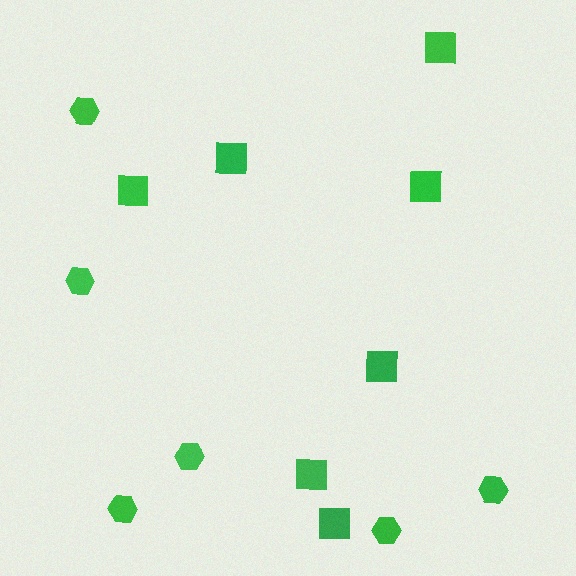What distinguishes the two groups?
There are 2 groups: one group of squares (7) and one group of hexagons (6).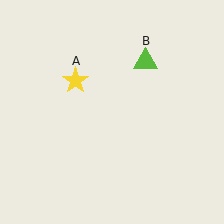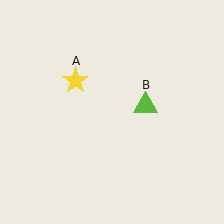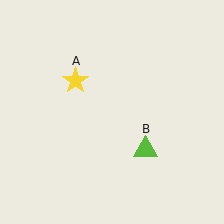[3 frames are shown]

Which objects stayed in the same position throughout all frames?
Yellow star (object A) remained stationary.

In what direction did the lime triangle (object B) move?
The lime triangle (object B) moved down.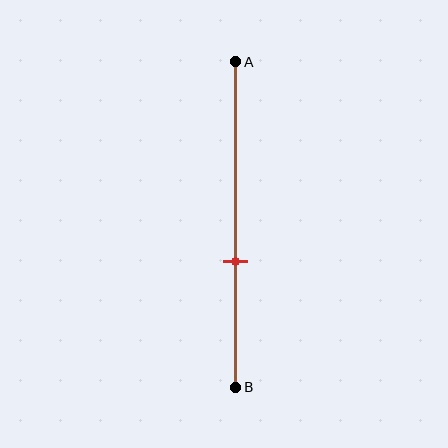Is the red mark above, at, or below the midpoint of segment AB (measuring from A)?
The red mark is below the midpoint of segment AB.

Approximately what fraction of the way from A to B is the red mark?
The red mark is approximately 60% of the way from A to B.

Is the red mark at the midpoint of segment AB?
No, the mark is at about 60% from A, not at the 50% midpoint.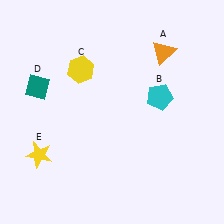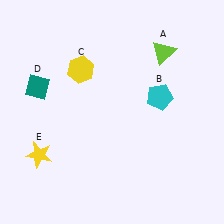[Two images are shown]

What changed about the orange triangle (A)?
In Image 1, A is orange. In Image 2, it changed to lime.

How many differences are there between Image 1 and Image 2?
There is 1 difference between the two images.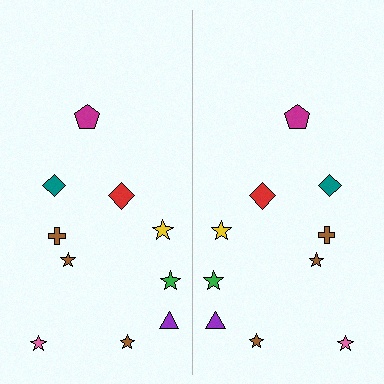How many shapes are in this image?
There are 20 shapes in this image.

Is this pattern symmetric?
Yes, this pattern has bilateral (reflection) symmetry.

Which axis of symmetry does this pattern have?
The pattern has a vertical axis of symmetry running through the center of the image.